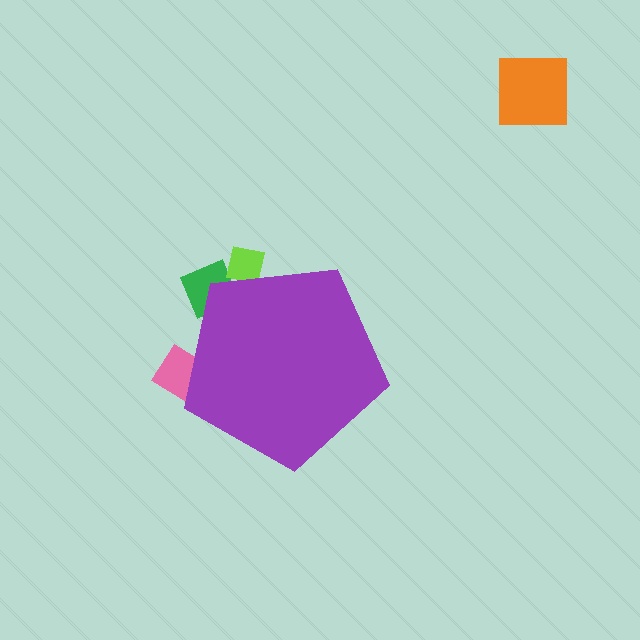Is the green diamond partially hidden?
Yes, the green diamond is partially hidden behind the purple pentagon.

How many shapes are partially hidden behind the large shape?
3 shapes are partially hidden.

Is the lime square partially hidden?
Yes, the lime square is partially hidden behind the purple pentagon.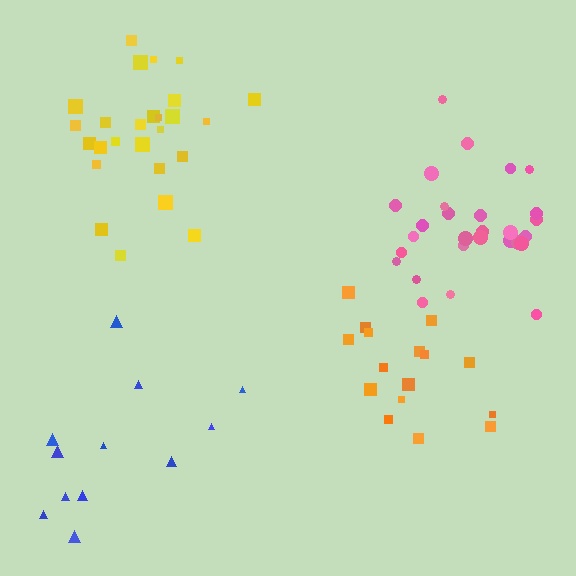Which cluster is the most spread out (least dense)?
Blue.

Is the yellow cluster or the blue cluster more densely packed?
Yellow.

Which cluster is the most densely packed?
Orange.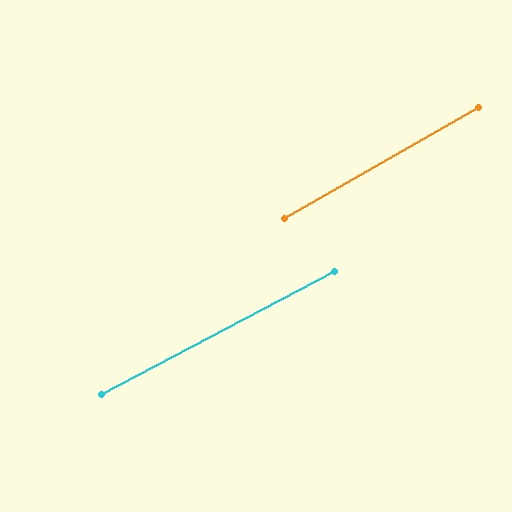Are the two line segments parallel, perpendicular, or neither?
Parallel — their directions differ by only 1.9°.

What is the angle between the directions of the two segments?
Approximately 2 degrees.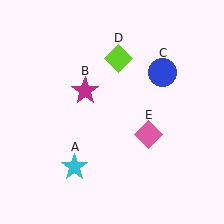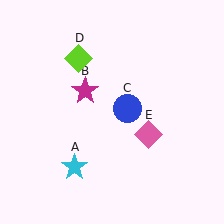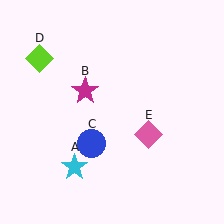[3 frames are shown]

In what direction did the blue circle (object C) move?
The blue circle (object C) moved down and to the left.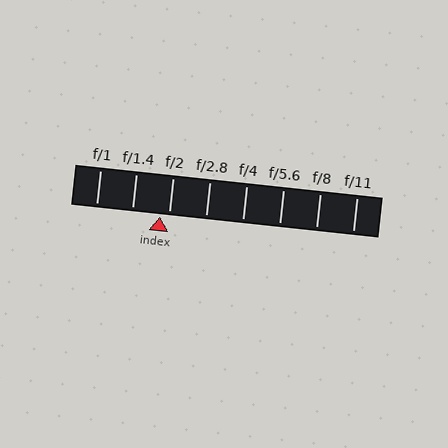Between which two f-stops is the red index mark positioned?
The index mark is between f/1.4 and f/2.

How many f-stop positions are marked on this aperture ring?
There are 8 f-stop positions marked.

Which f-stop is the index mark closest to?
The index mark is closest to f/2.